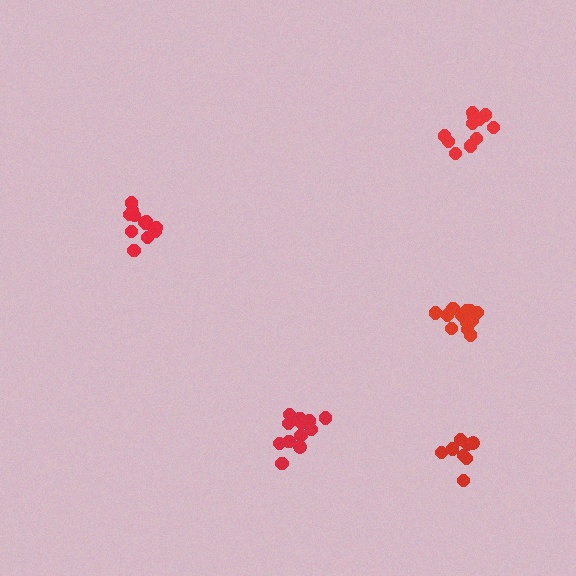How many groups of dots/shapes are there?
There are 5 groups.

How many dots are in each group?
Group 1: 14 dots, Group 2: 11 dots, Group 3: 12 dots, Group 4: 8 dots, Group 5: 13 dots (58 total).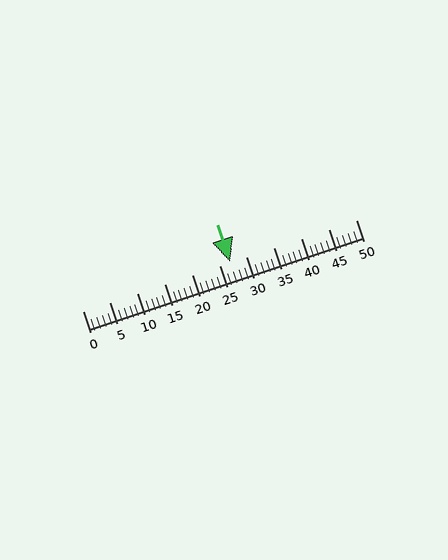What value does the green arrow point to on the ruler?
The green arrow points to approximately 27.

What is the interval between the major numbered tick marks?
The major tick marks are spaced 5 units apart.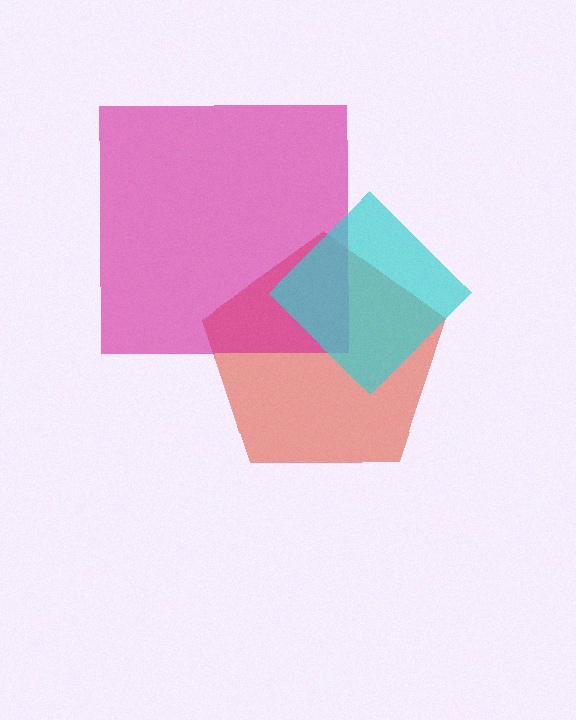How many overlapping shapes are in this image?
There are 3 overlapping shapes in the image.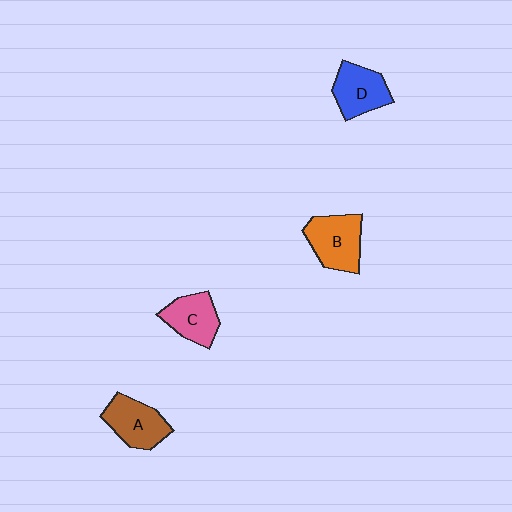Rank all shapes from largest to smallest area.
From largest to smallest: B (orange), A (brown), D (blue), C (pink).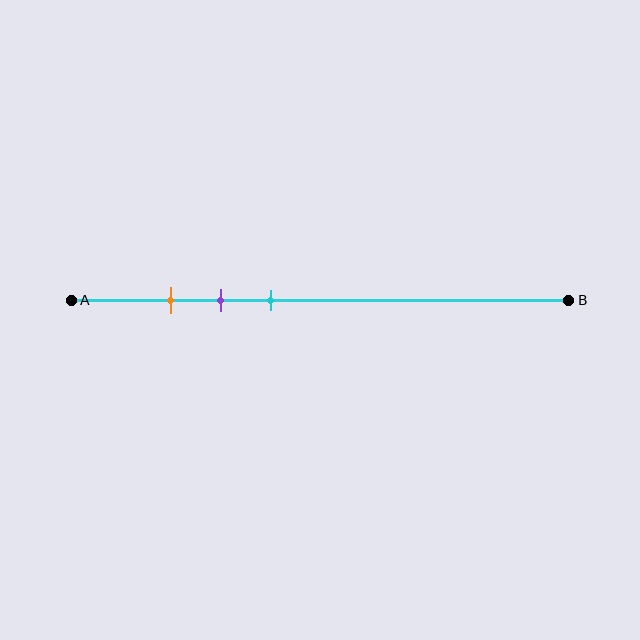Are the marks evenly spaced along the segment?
Yes, the marks are approximately evenly spaced.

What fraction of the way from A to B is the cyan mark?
The cyan mark is approximately 40% (0.4) of the way from A to B.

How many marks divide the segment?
There are 3 marks dividing the segment.